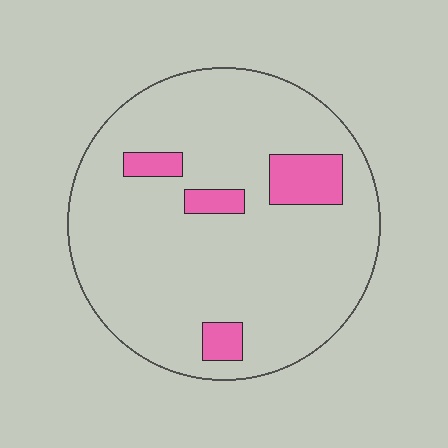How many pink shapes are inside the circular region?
4.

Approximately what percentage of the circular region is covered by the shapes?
Approximately 10%.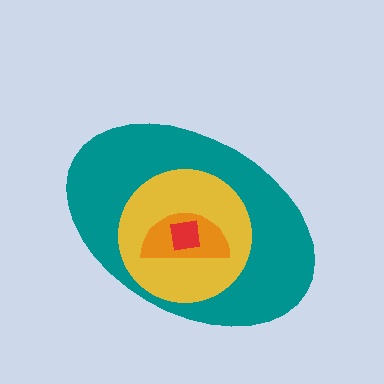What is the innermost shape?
The red square.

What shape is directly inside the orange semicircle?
The red square.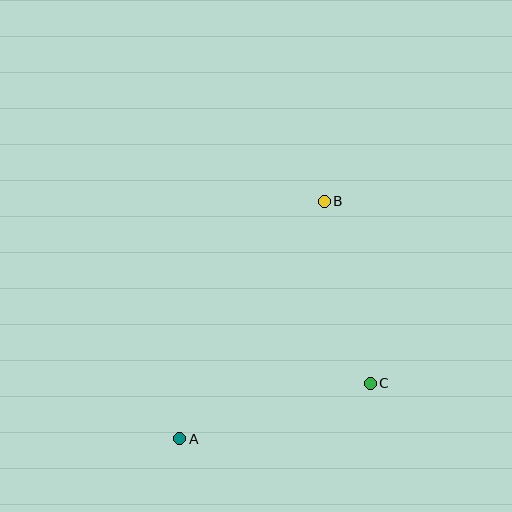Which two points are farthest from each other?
Points A and B are farthest from each other.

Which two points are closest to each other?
Points B and C are closest to each other.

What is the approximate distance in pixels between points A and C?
The distance between A and C is approximately 198 pixels.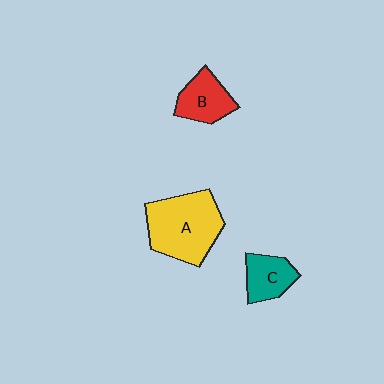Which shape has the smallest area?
Shape C (teal).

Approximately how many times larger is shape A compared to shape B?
Approximately 1.9 times.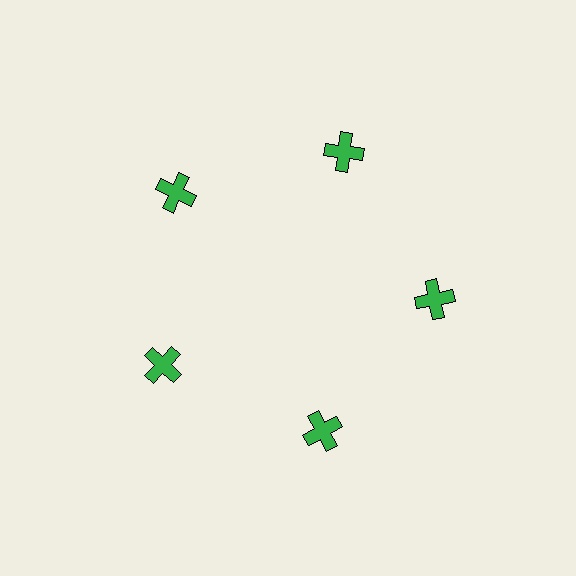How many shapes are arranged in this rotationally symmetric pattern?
There are 5 shapes, arranged in 5 groups of 1.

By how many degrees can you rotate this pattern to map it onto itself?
The pattern maps onto itself every 72 degrees of rotation.